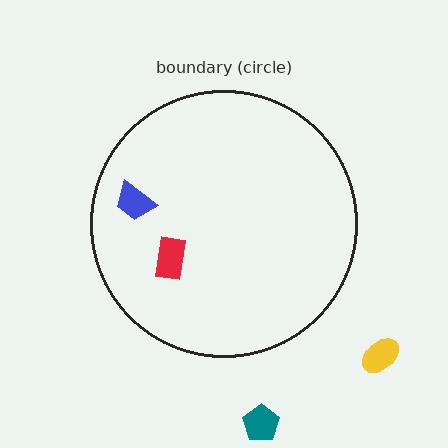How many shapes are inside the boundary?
2 inside, 2 outside.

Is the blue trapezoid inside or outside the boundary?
Inside.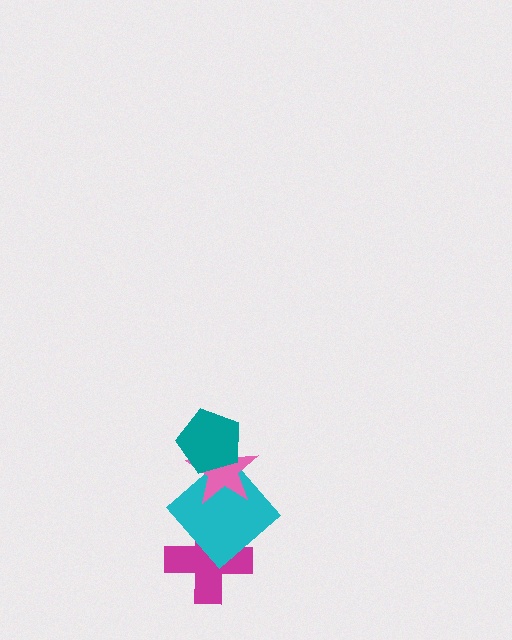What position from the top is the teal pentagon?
The teal pentagon is 1st from the top.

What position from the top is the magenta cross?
The magenta cross is 4th from the top.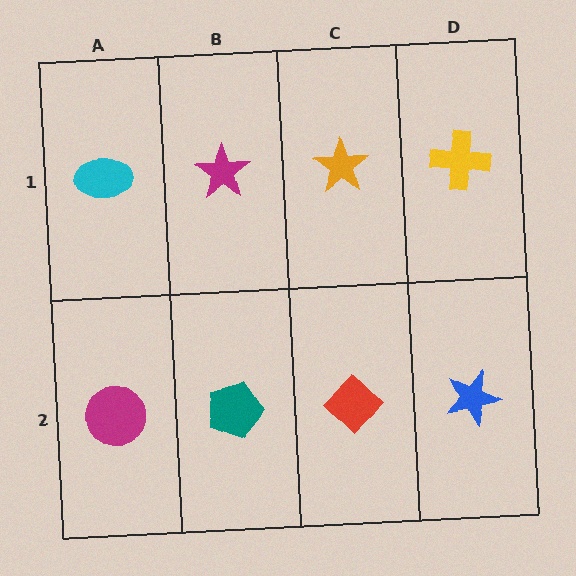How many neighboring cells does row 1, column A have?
2.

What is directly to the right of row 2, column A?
A teal pentagon.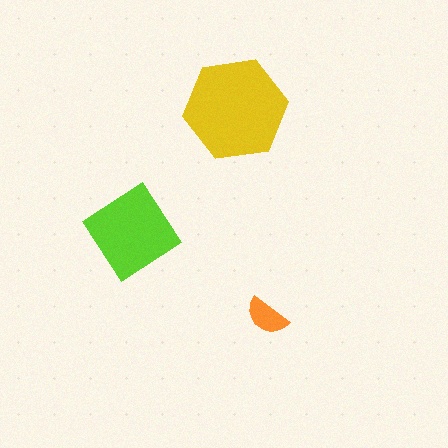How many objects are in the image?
There are 3 objects in the image.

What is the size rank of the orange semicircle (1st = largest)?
3rd.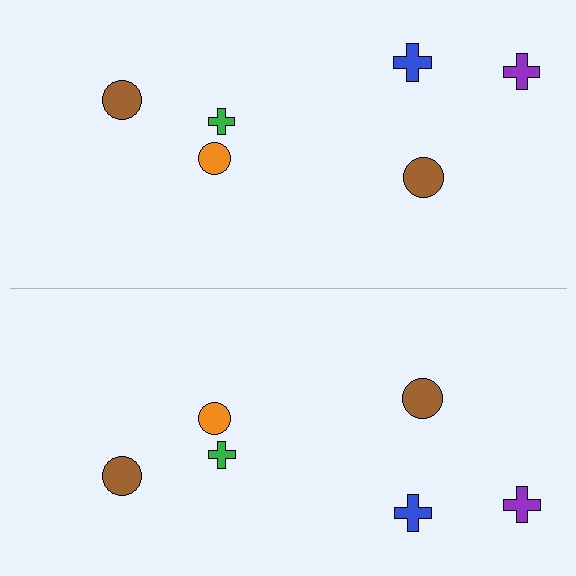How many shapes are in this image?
There are 12 shapes in this image.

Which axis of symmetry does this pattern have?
The pattern has a horizontal axis of symmetry running through the center of the image.